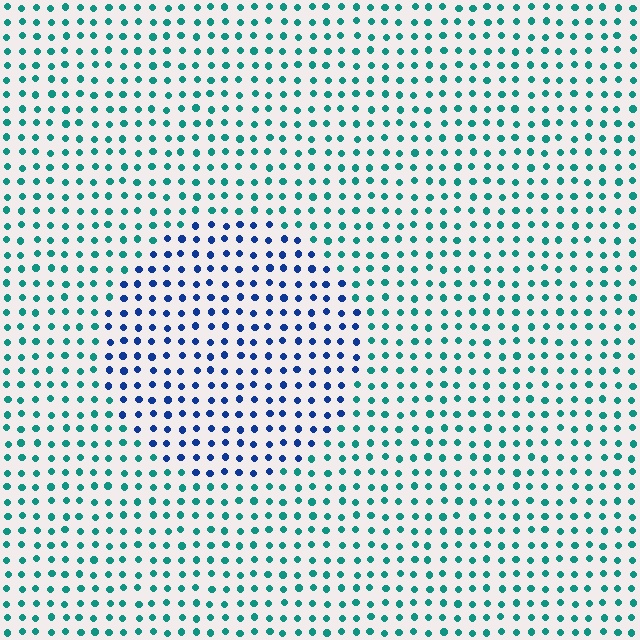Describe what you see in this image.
The image is filled with small teal elements in a uniform arrangement. A circle-shaped region is visible where the elements are tinted to a slightly different hue, forming a subtle color boundary.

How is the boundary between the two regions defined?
The boundary is defined purely by a slight shift in hue (about 51 degrees). Spacing, size, and orientation are identical on both sides.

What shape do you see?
I see a circle.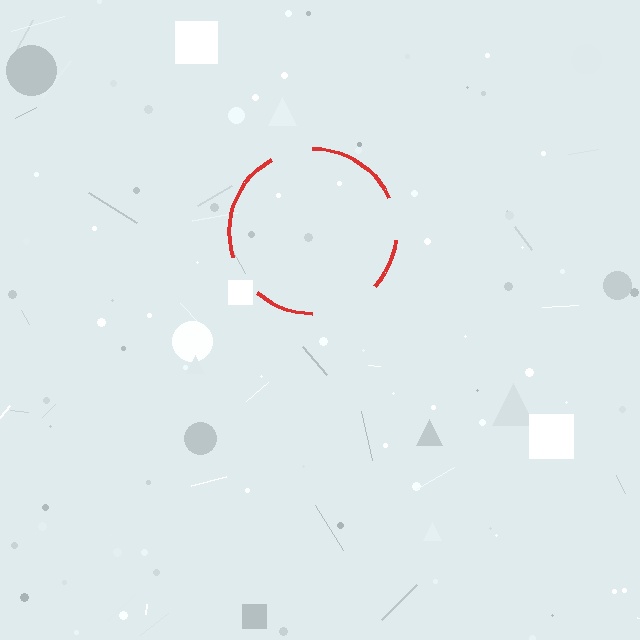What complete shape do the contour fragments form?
The contour fragments form a circle.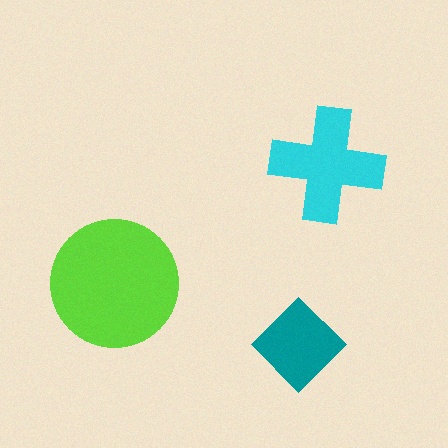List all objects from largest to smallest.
The lime circle, the cyan cross, the teal diamond.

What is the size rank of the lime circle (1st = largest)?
1st.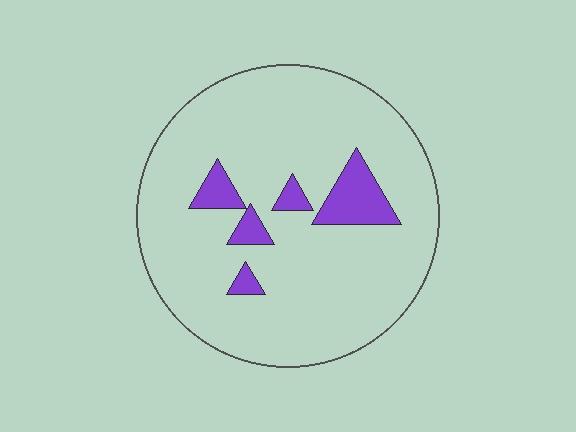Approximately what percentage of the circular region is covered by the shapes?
Approximately 10%.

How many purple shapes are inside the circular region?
5.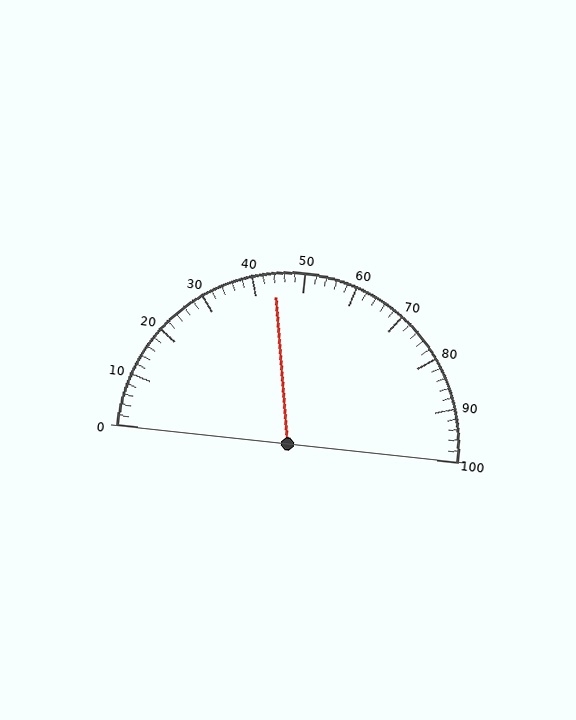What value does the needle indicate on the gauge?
The needle indicates approximately 44.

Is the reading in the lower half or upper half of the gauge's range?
The reading is in the lower half of the range (0 to 100).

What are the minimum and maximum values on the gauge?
The gauge ranges from 0 to 100.